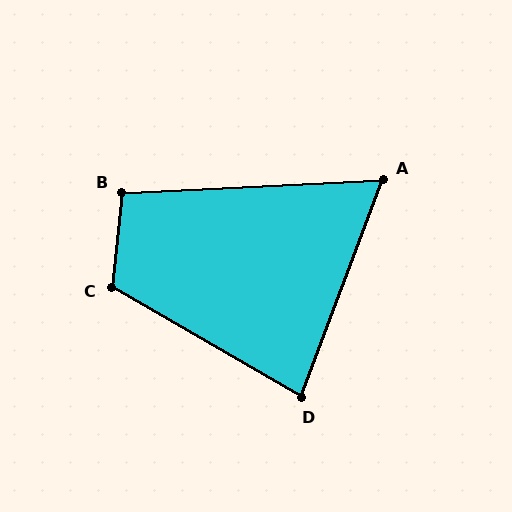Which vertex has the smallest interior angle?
A, at approximately 67 degrees.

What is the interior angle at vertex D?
Approximately 81 degrees (acute).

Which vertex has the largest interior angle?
C, at approximately 113 degrees.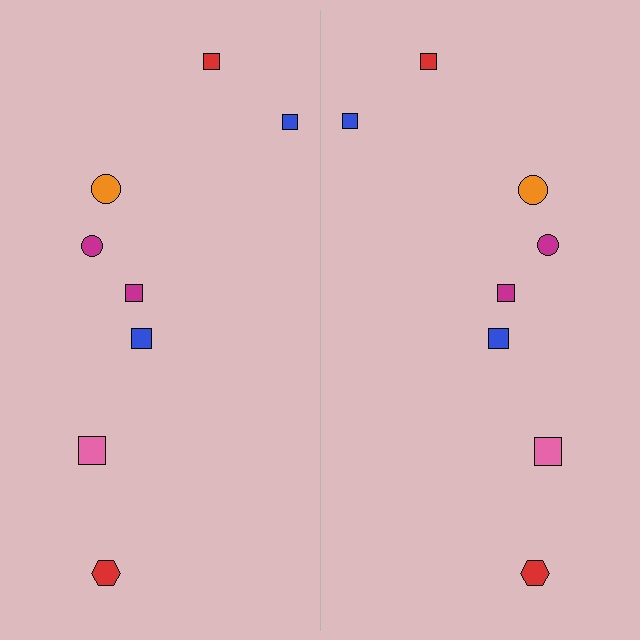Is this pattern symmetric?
Yes, this pattern has bilateral (reflection) symmetry.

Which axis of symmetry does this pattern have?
The pattern has a vertical axis of symmetry running through the center of the image.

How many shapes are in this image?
There are 16 shapes in this image.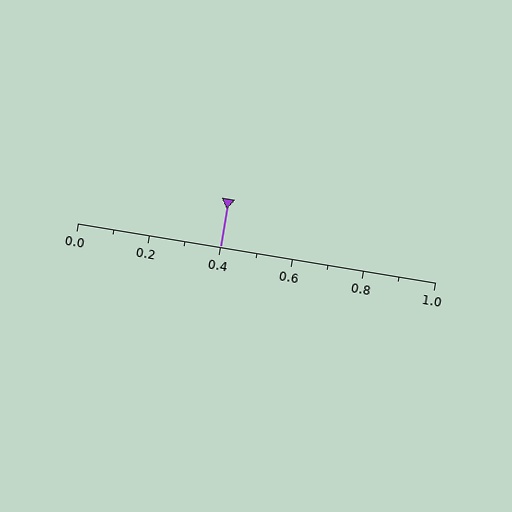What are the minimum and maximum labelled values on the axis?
The axis runs from 0.0 to 1.0.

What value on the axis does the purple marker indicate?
The marker indicates approximately 0.4.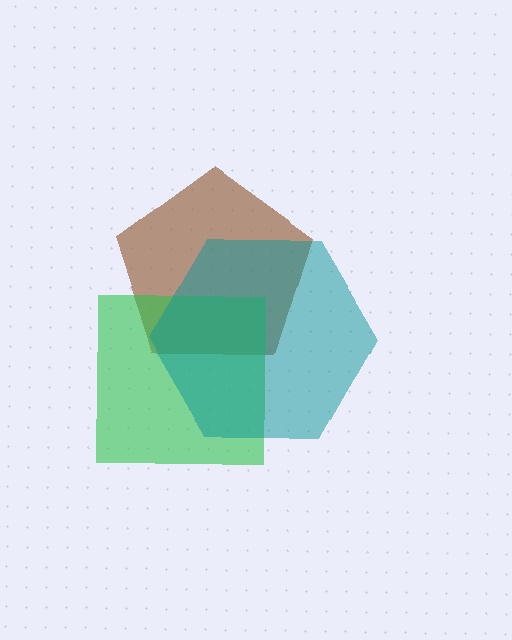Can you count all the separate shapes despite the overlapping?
Yes, there are 3 separate shapes.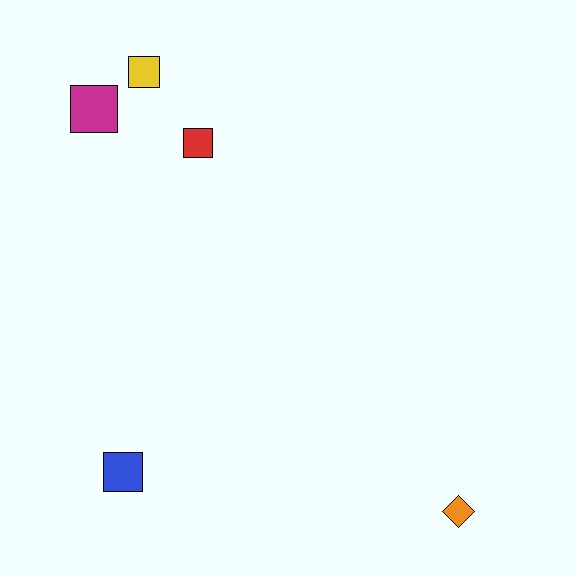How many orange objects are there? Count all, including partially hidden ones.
There is 1 orange object.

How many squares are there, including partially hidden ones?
There are 4 squares.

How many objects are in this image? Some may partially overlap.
There are 5 objects.